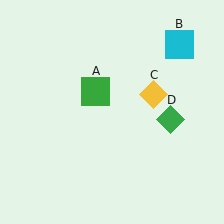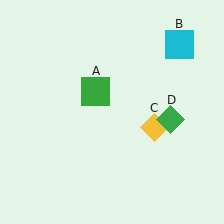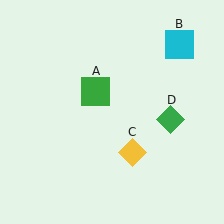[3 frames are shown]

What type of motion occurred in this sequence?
The yellow diamond (object C) rotated clockwise around the center of the scene.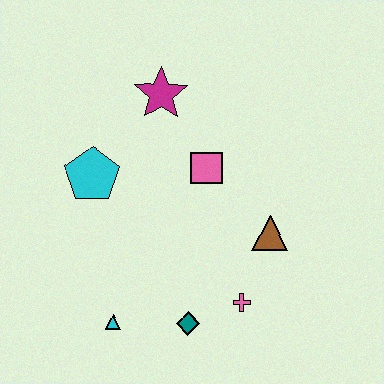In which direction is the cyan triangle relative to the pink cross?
The cyan triangle is to the left of the pink cross.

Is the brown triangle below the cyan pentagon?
Yes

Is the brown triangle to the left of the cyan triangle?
No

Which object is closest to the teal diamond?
The pink cross is closest to the teal diamond.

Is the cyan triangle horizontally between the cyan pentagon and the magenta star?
Yes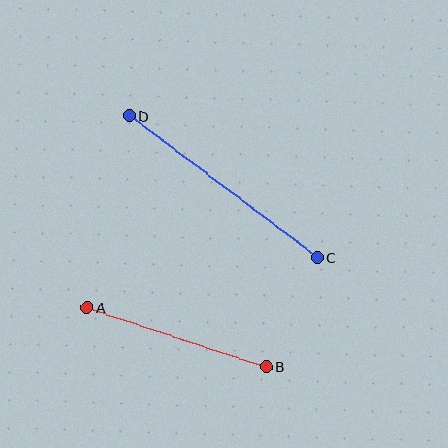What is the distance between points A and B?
The distance is approximately 188 pixels.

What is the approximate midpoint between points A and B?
The midpoint is at approximately (177, 337) pixels.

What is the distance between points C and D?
The distance is approximately 235 pixels.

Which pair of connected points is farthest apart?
Points C and D are farthest apart.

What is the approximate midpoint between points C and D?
The midpoint is at approximately (223, 187) pixels.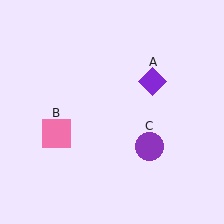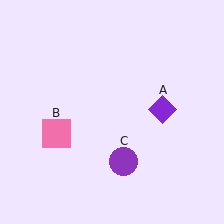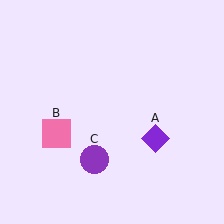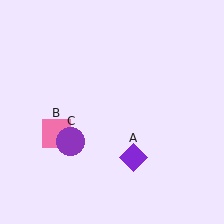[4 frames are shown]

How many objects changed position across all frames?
2 objects changed position: purple diamond (object A), purple circle (object C).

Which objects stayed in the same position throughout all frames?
Pink square (object B) remained stationary.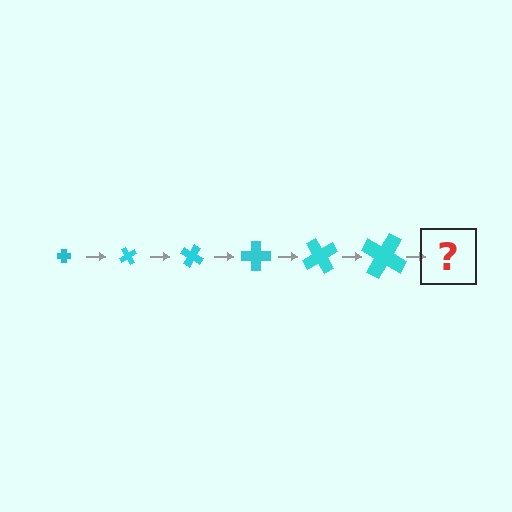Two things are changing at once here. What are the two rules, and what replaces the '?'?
The two rules are that the cross grows larger each step and it rotates 60 degrees each step. The '?' should be a cross, larger than the previous one and rotated 360 degrees from the start.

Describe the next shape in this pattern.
It should be a cross, larger than the previous one and rotated 360 degrees from the start.